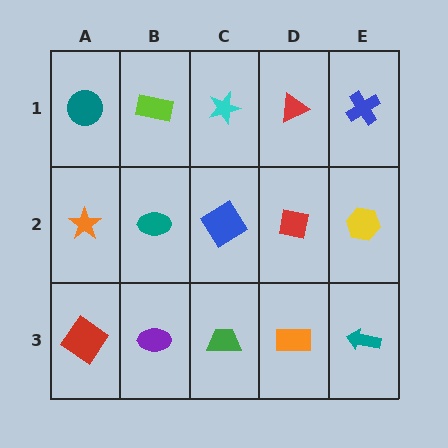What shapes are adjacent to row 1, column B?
A teal ellipse (row 2, column B), a teal circle (row 1, column A), a cyan star (row 1, column C).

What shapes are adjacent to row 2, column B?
A lime rectangle (row 1, column B), a purple ellipse (row 3, column B), an orange star (row 2, column A), a blue diamond (row 2, column C).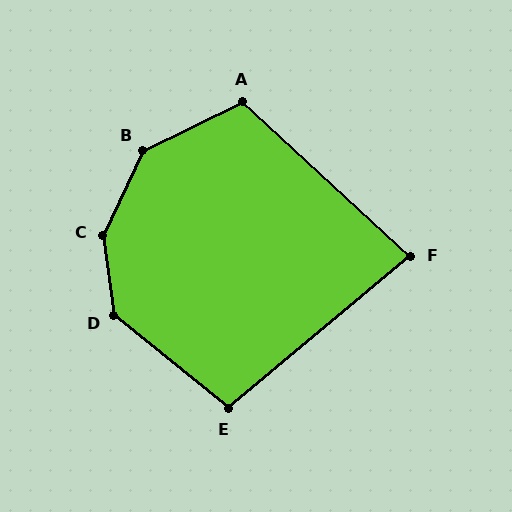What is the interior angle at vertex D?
Approximately 136 degrees (obtuse).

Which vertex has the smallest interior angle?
F, at approximately 82 degrees.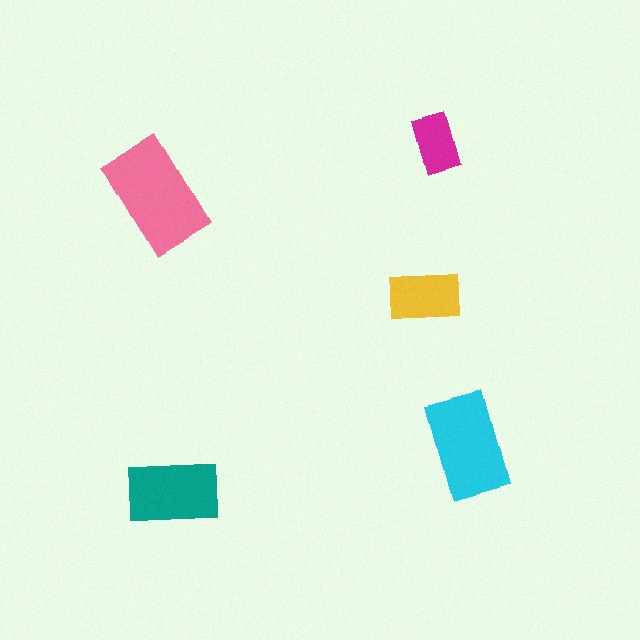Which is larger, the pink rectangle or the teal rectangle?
The pink one.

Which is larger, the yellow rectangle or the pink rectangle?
The pink one.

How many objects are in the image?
There are 5 objects in the image.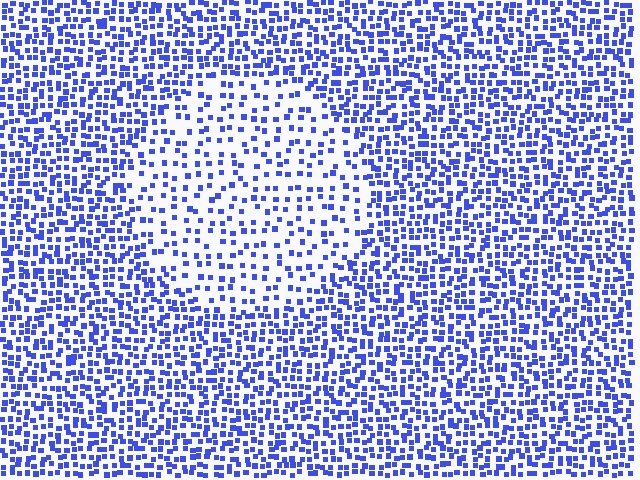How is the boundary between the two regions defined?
The boundary is defined by a change in element density (approximately 2.1x ratio). All elements are the same color, size, and shape.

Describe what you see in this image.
The image contains small blue elements arranged at two different densities. A circle-shaped region is visible where the elements are less densely packed than the surrounding area.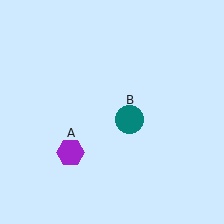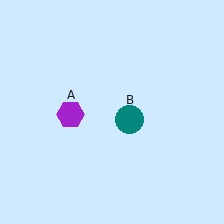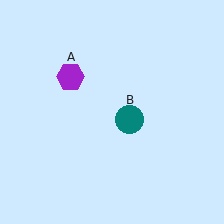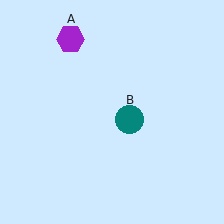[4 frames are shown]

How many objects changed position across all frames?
1 object changed position: purple hexagon (object A).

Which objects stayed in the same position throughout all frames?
Teal circle (object B) remained stationary.